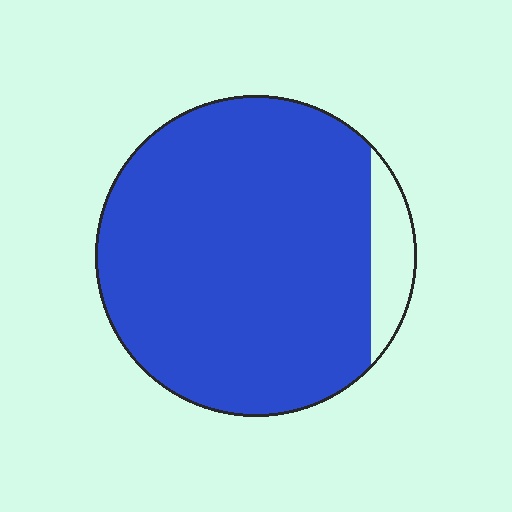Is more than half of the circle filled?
Yes.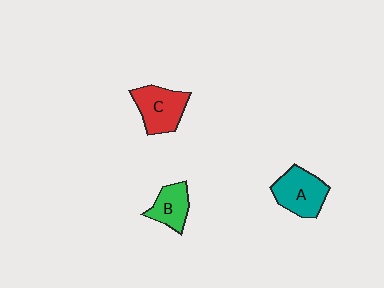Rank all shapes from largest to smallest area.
From largest to smallest: A (teal), C (red), B (green).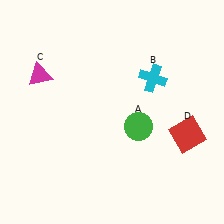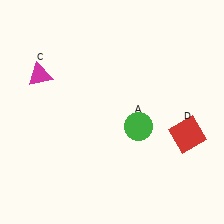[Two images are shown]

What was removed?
The cyan cross (B) was removed in Image 2.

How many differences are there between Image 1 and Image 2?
There is 1 difference between the two images.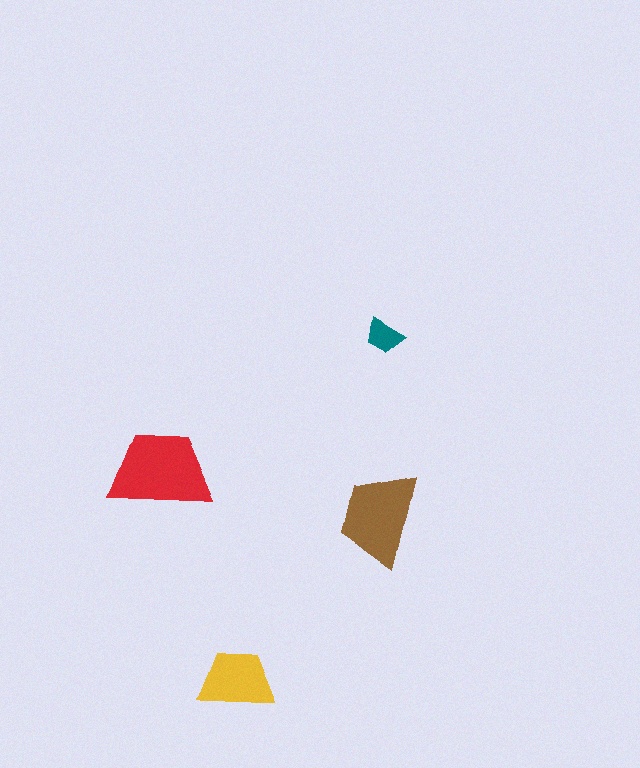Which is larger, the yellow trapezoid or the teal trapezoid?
The yellow one.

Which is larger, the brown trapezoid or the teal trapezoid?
The brown one.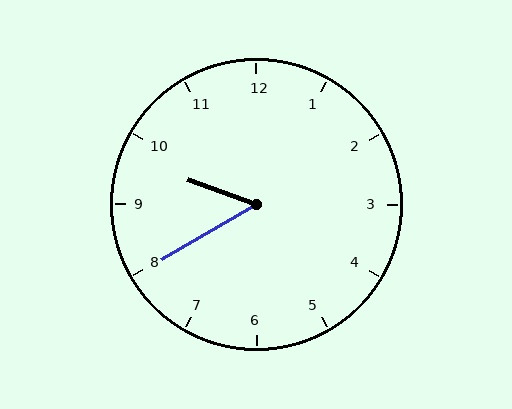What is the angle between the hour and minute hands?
Approximately 50 degrees.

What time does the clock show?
9:40.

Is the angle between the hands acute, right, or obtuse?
It is acute.